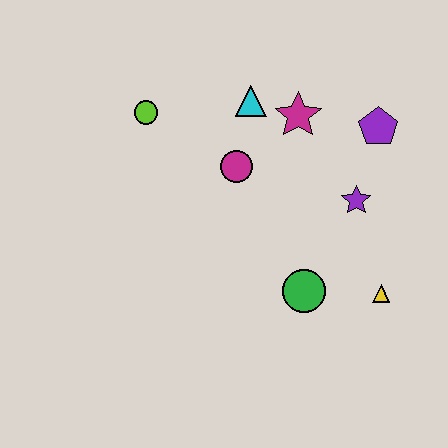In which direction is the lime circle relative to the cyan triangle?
The lime circle is to the left of the cyan triangle.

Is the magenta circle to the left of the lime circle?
No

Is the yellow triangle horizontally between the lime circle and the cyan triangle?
No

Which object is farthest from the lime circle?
The yellow triangle is farthest from the lime circle.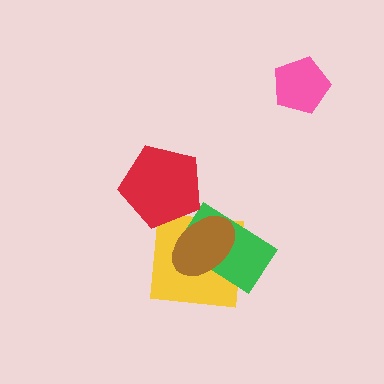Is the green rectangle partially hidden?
Yes, it is partially covered by another shape.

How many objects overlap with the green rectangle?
2 objects overlap with the green rectangle.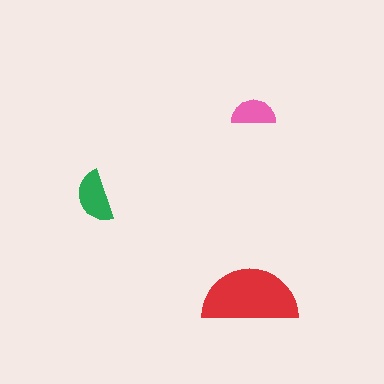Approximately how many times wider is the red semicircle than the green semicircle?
About 2 times wider.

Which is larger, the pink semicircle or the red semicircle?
The red one.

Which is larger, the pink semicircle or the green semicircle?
The green one.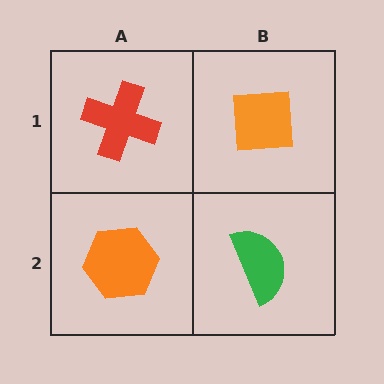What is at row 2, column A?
An orange hexagon.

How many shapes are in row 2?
2 shapes.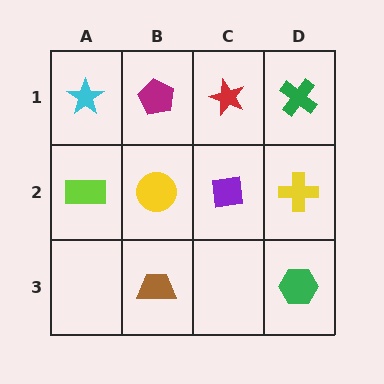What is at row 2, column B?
A yellow circle.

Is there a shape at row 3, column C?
No, that cell is empty.